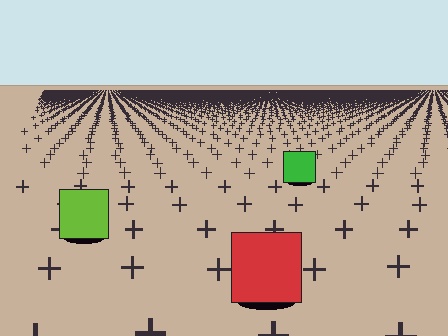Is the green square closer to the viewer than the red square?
No. The red square is closer — you can tell from the texture gradient: the ground texture is coarser near it.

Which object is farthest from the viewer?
The green square is farthest from the viewer. It appears smaller and the ground texture around it is denser.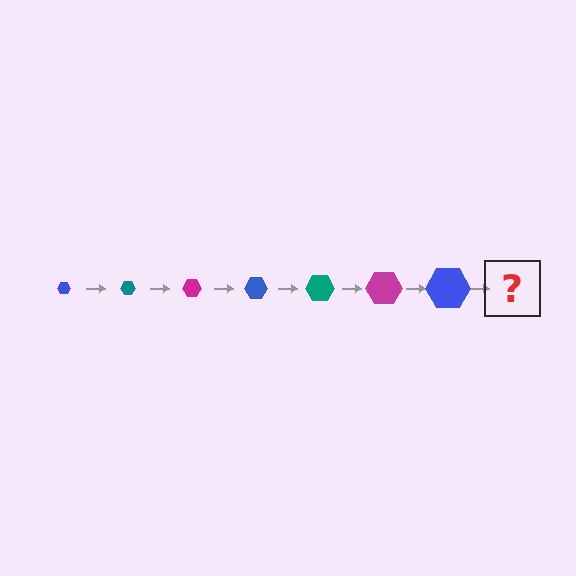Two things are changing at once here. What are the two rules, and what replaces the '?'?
The two rules are that the hexagon grows larger each step and the color cycles through blue, teal, and magenta. The '?' should be a teal hexagon, larger than the previous one.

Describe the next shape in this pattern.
It should be a teal hexagon, larger than the previous one.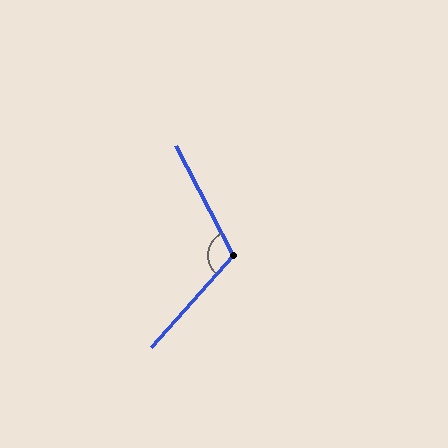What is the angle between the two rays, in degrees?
Approximately 111 degrees.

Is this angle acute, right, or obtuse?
It is obtuse.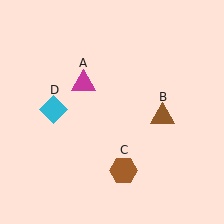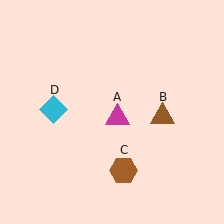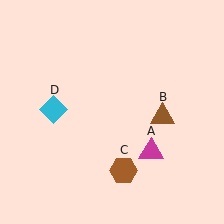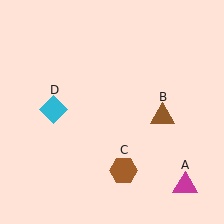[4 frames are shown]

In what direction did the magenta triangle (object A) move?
The magenta triangle (object A) moved down and to the right.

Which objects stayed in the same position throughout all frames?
Brown triangle (object B) and brown hexagon (object C) and cyan diamond (object D) remained stationary.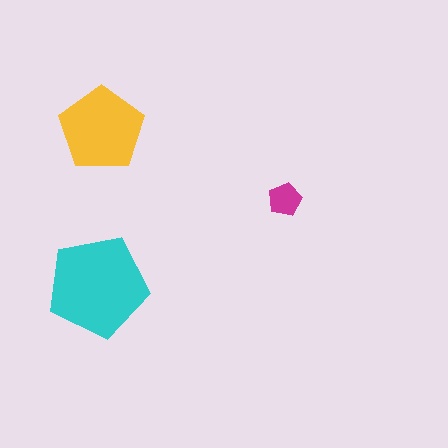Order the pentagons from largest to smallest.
the cyan one, the yellow one, the magenta one.